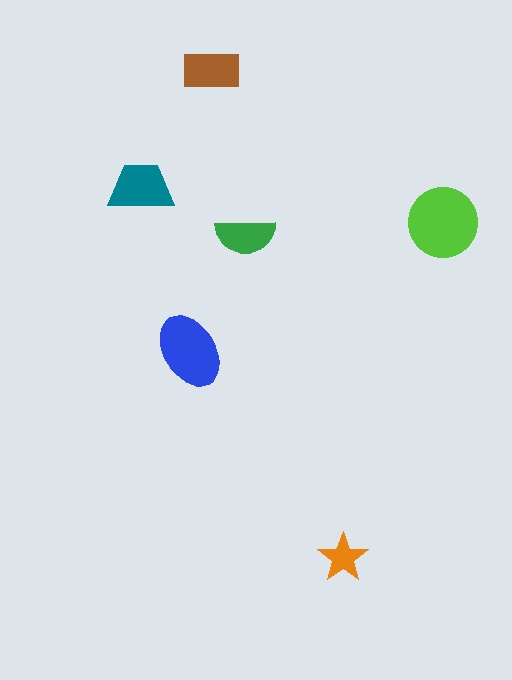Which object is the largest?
The lime circle.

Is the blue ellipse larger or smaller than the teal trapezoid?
Larger.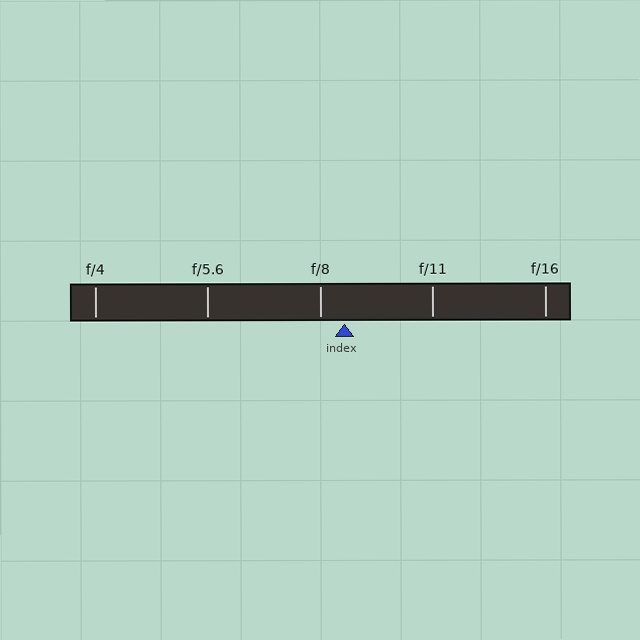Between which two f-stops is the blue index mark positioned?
The index mark is between f/8 and f/11.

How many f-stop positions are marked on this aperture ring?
There are 5 f-stop positions marked.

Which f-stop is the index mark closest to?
The index mark is closest to f/8.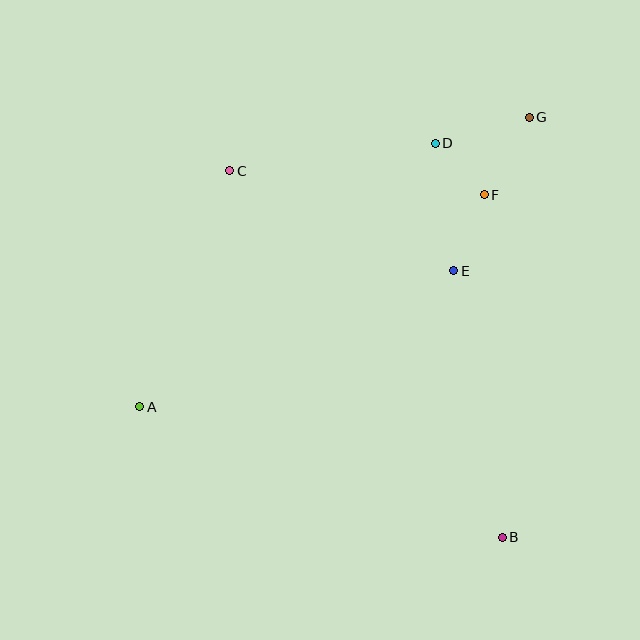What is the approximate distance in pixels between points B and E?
The distance between B and E is approximately 271 pixels.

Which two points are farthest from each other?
Points A and G are farthest from each other.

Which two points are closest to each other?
Points D and F are closest to each other.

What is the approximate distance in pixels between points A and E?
The distance between A and E is approximately 342 pixels.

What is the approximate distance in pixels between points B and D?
The distance between B and D is approximately 400 pixels.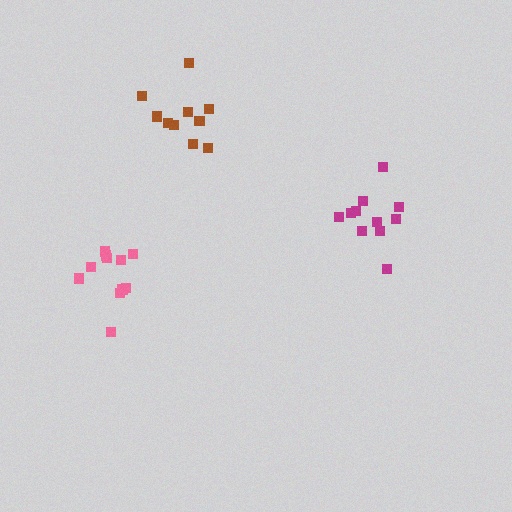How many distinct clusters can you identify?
There are 3 distinct clusters.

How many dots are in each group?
Group 1: 11 dots, Group 2: 11 dots, Group 3: 10 dots (32 total).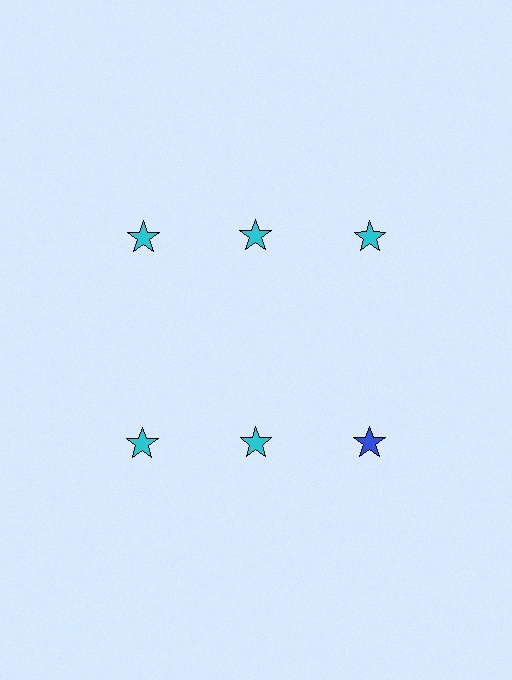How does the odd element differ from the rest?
It has a different color: blue instead of cyan.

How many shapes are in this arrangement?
There are 6 shapes arranged in a grid pattern.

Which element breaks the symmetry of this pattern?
The blue star in the second row, center column breaks the symmetry. All other shapes are cyan stars.